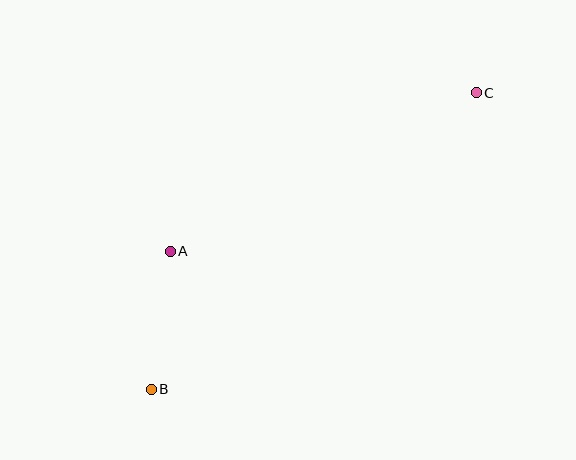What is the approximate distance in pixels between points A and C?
The distance between A and C is approximately 345 pixels.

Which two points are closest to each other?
Points A and B are closest to each other.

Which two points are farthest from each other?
Points B and C are farthest from each other.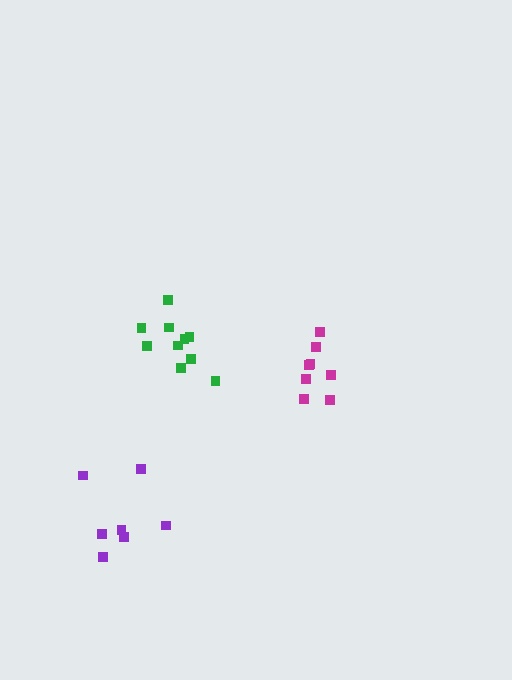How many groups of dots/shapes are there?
There are 3 groups.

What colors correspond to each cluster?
The clusters are colored: purple, magenta, green.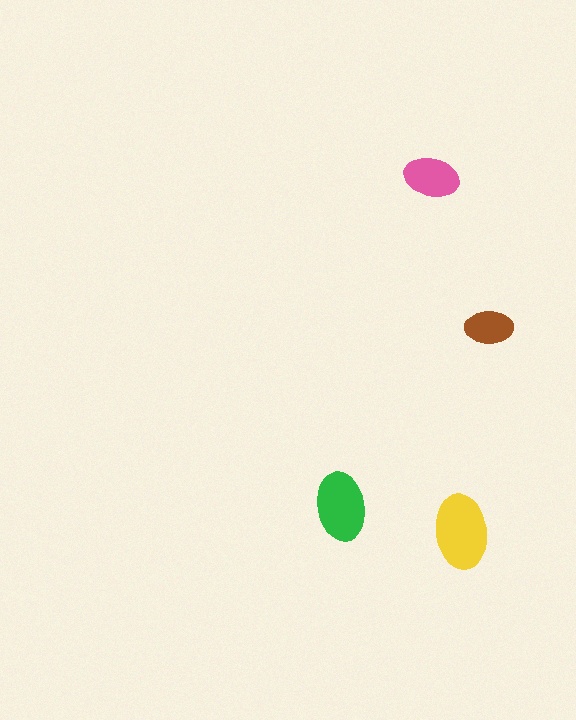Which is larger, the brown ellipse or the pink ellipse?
The pink one.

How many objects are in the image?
There are 4 objects in the image.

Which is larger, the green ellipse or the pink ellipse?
The green one.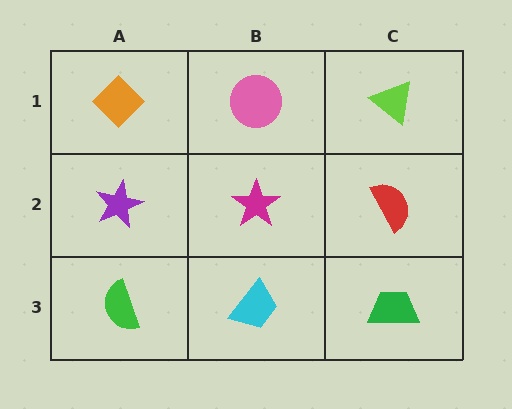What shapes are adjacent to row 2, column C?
A lime triangle (row 1, column C), a green trapezoid (row 3, column C), a magenta star (row 2, column B).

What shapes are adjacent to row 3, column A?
A purple star (row 2, column A), a cyan trapezoid (row 3, column B).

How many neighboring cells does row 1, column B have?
3.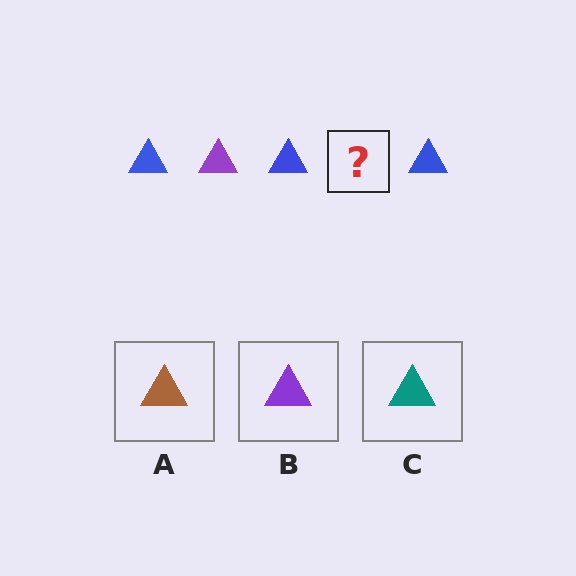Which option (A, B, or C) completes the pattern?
B.